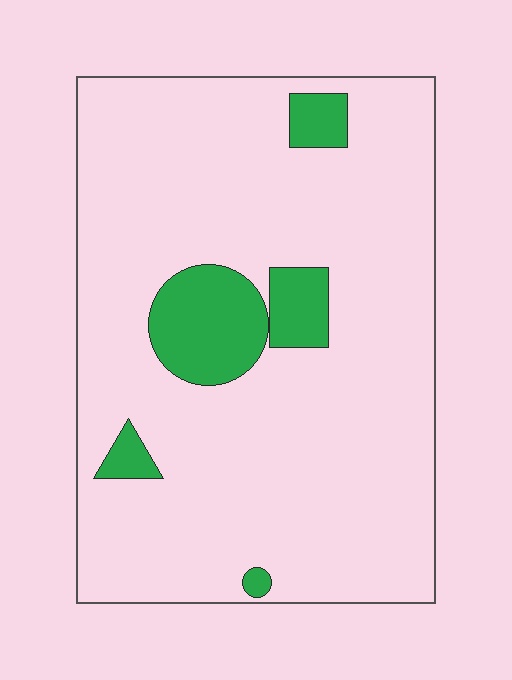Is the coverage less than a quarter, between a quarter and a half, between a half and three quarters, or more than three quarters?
Less than a quarter.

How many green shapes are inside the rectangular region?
5.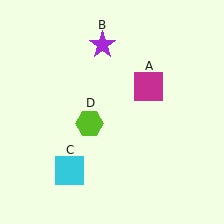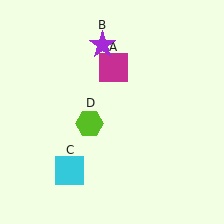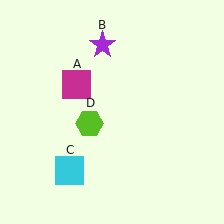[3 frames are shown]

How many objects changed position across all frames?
1 object changed position: magenta square (object A).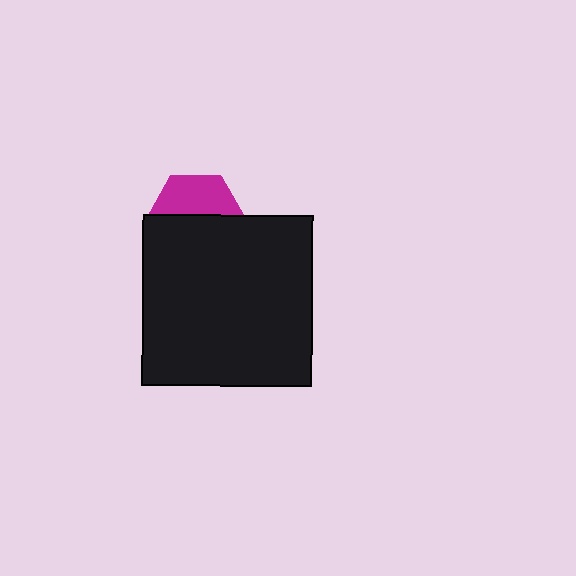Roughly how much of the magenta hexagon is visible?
A small part of it is visible (roughly 42%).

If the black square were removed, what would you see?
You would see the complete magenta hexagon.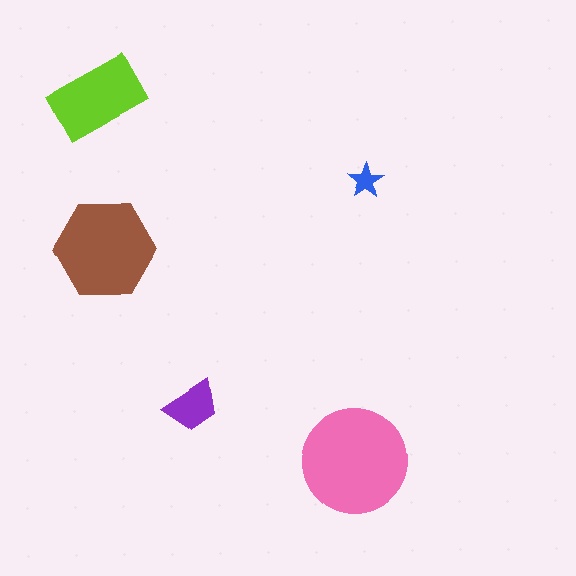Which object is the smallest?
The blue star.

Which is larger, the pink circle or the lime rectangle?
The pink circle.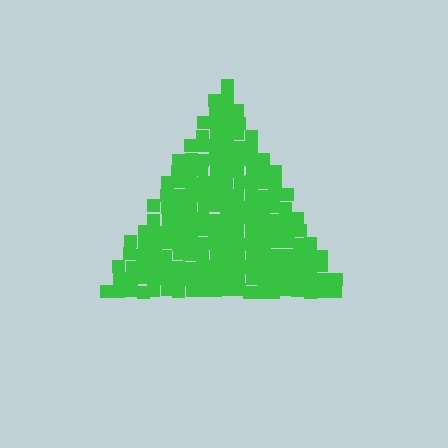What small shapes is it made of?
It is made of small squares.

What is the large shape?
The large shape is a triangle.